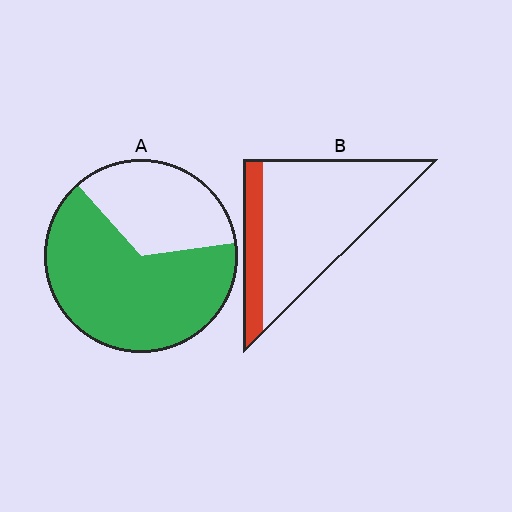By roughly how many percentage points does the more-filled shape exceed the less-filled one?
By roughly 45 percentage points (A over B).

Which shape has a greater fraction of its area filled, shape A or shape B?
Shape A.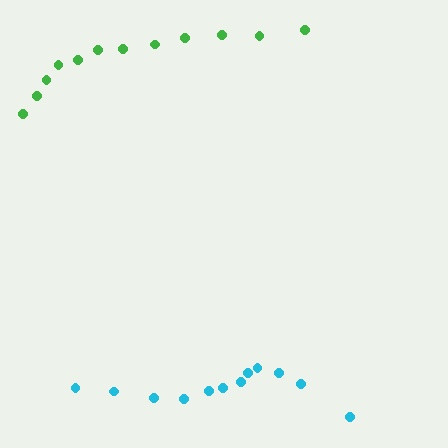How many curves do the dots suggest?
There are 2 distinct paths.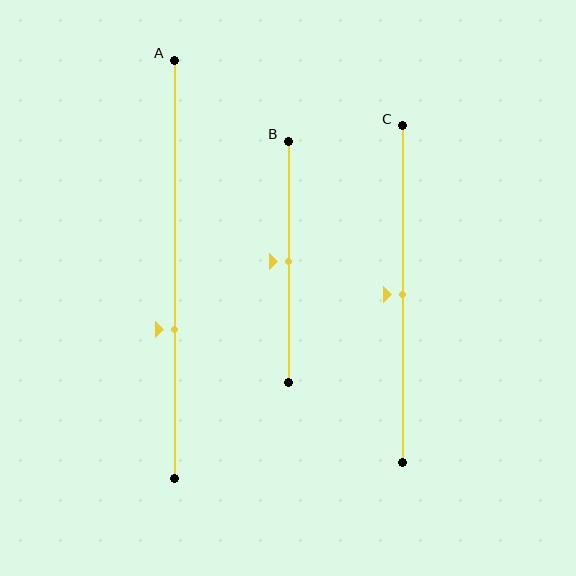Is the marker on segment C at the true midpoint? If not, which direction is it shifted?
Yes, the marker on segment C is at the true midpoint.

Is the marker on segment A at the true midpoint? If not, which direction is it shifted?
No, the marker on segment A is shifted downward by about 14% of the segment length.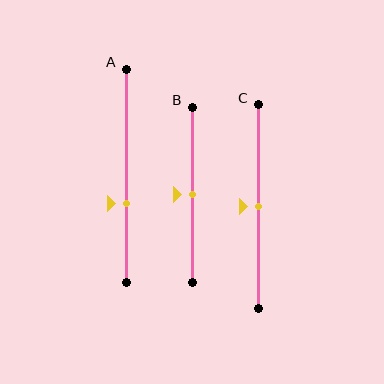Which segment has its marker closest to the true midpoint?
Segment B has its marker closest to the true midpoint.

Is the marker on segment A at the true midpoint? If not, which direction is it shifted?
No, the marker on segment A is shifted downward by about 13% of the segment length.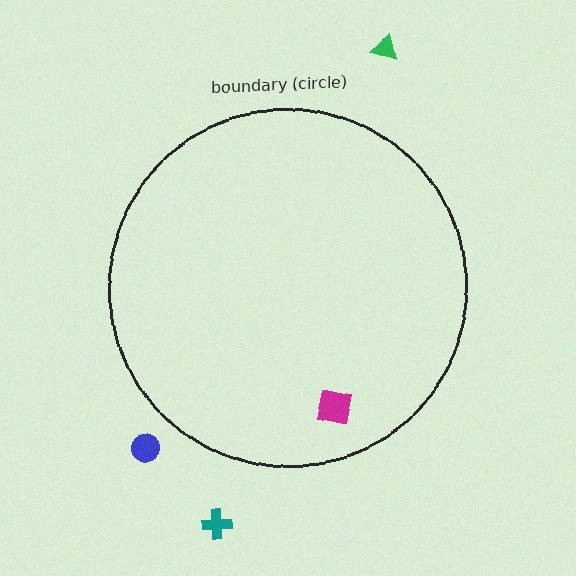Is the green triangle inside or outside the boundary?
Outside.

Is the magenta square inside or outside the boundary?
Inside.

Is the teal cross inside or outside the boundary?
Outside.